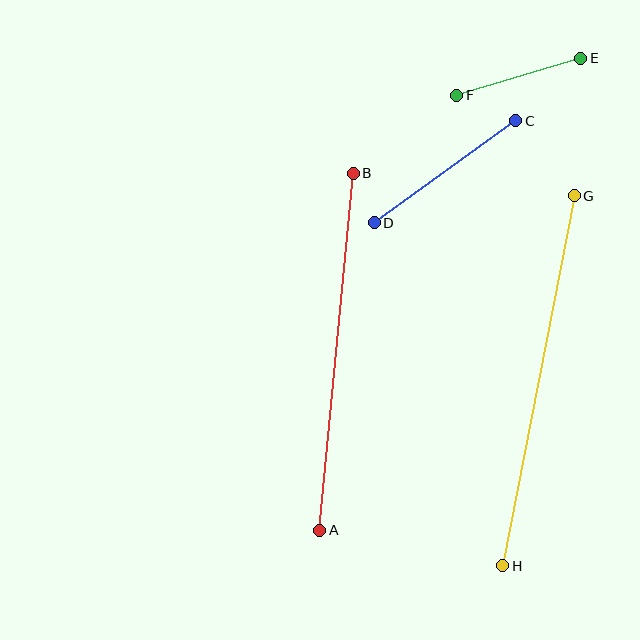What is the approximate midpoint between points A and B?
The midpoint is at approximately (336, 352) pixels.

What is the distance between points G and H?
The distance is approximately 377 pixels.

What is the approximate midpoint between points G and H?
The midpoint is at approximately (538, 381) pixels.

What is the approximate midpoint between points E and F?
The midpoint is at approximately (519, 77) pixels.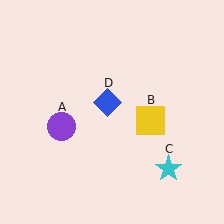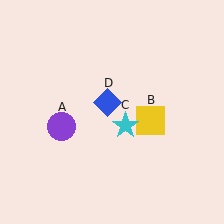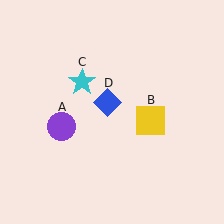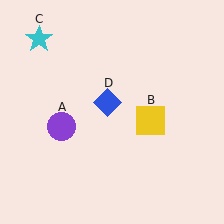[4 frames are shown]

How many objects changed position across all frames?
1 object changed position: cyan star (object C).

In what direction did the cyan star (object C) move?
The cyan star (object C) moved up and to the left.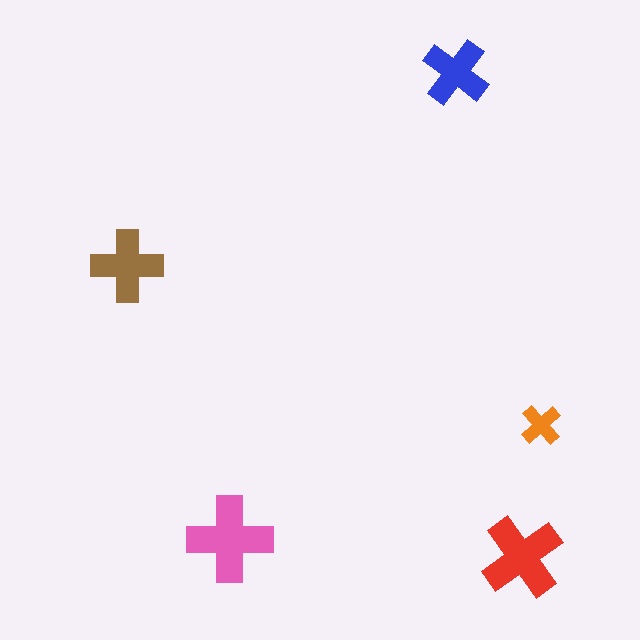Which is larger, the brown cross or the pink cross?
The pink one.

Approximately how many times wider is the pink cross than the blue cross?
About 1.5 times wider.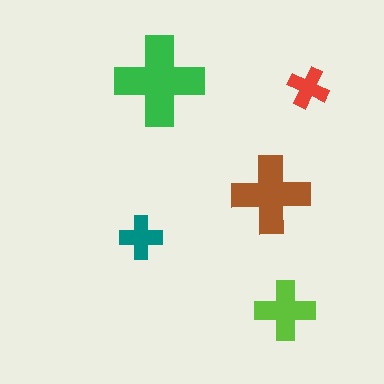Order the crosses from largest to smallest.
the green one, the brown one, the lime one, the teal one, the red one.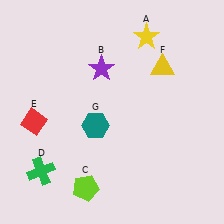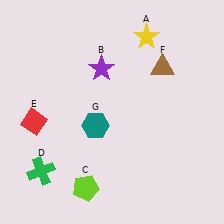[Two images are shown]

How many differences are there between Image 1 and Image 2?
There is 1 difference between the two images.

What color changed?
The triangle (F) changed from yellow in Image 1 to brown in Image 2.